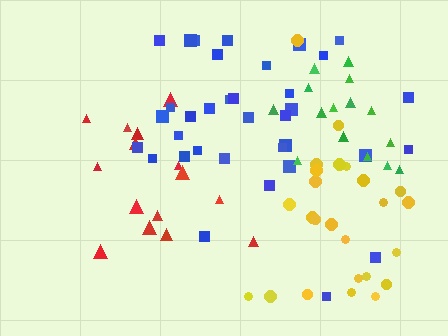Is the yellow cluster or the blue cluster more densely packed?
Yellow.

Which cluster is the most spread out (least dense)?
Blue.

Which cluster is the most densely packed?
Green.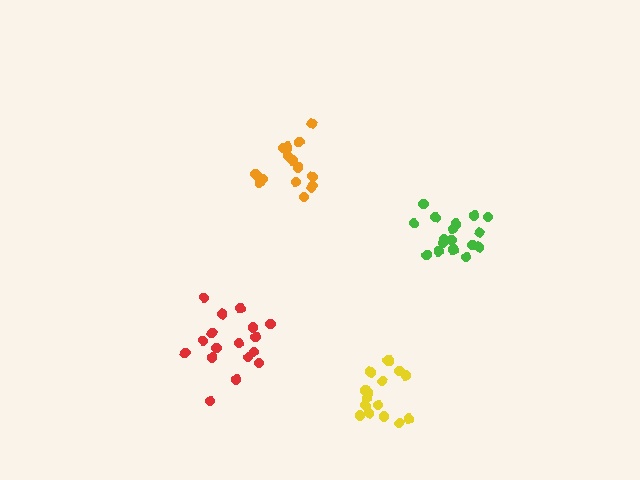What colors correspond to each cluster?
The clusters are colored: green, yellow, red, orange.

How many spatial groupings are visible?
There are 4 spatial groupings.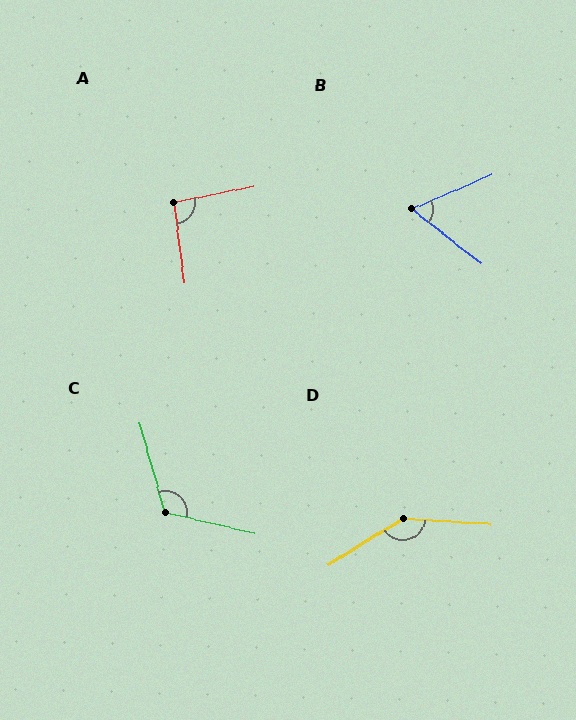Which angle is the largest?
D, at approximately 144 degrees.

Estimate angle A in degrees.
Approximately 94 degrees.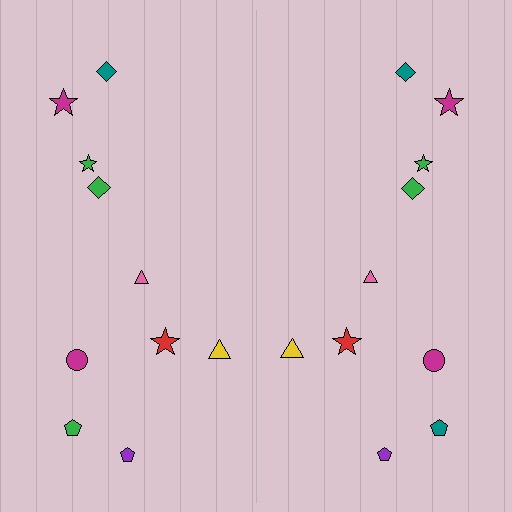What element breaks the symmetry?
The teal pentagon on the right side breaks the symmetry — its mirror counterpart is green.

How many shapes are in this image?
There are 20 shapes in this image.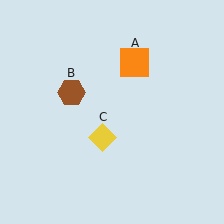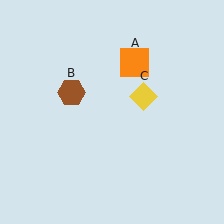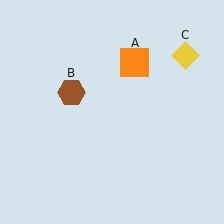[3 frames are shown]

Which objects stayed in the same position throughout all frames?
Orange square (object A) and brown hexagon (object B) remained stationary.